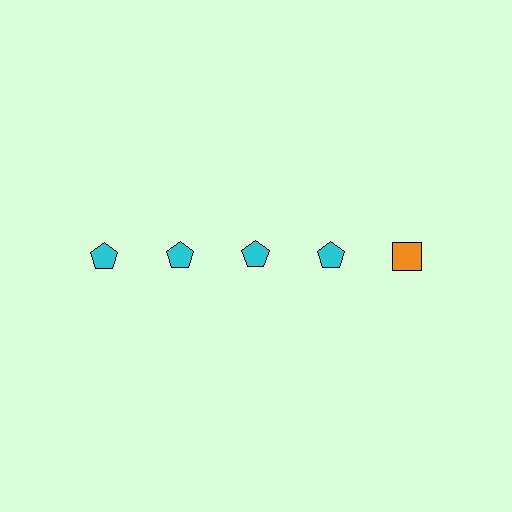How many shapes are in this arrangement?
There are 5 shapes arranged in a grid pattern.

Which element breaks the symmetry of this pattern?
The orange square in the top row, rightmost column breaks the symmetry. All other shapes are cyan pentagons.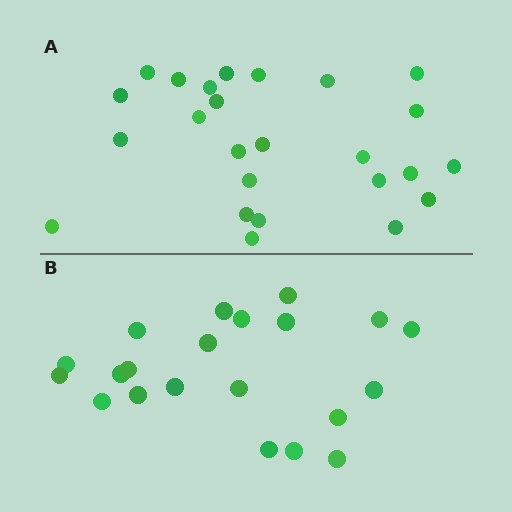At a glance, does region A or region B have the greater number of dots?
Region A (the top region) has more dots.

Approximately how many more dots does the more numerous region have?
Region A has about 4 more dots than region B.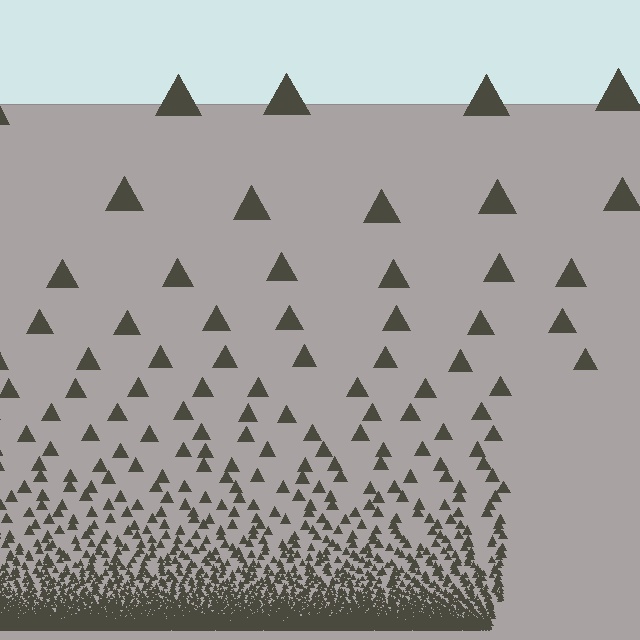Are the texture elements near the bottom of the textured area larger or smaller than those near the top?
Smaller. The gradient is inverted — elements near the bottom are smaller and denser.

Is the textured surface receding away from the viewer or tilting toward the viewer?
The surface appears to tilt toward the viewer. Texture elements get larger and sparser toward the top.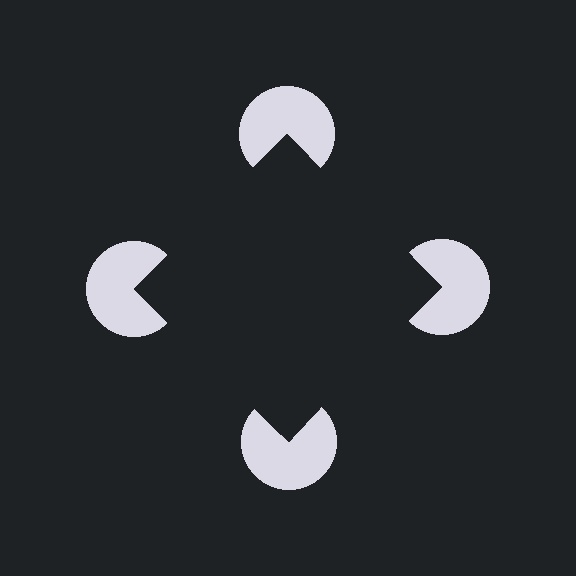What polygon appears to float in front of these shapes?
An illusory square — its edges are inferred from the aligned wedge cuts in the pac-man discs, not physically drawn.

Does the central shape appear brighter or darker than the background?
It typically appears slightly darker than the background, even though no actual brightness change is drawn.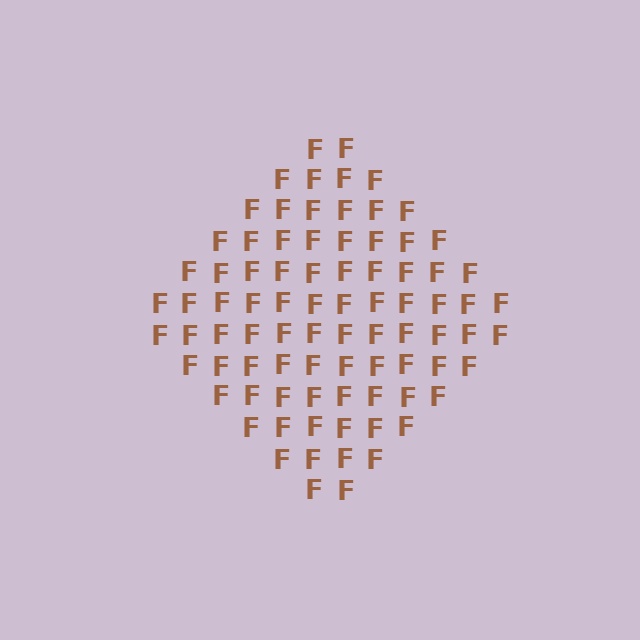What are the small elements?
The small elements are letter F's.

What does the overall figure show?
The overall figure shows a diamond.